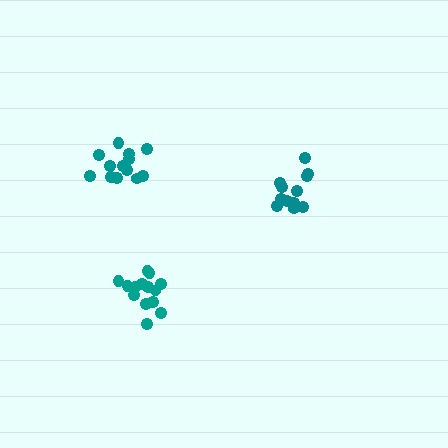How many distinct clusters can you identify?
There are 3 distinct clusters.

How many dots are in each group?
Group 1: 13 dots, Group 2: 12 dots, Group 3: 14 dots (39 total).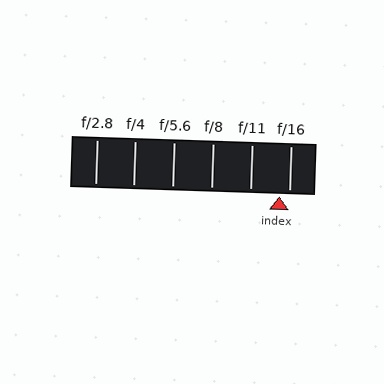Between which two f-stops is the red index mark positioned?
The index mark is between f/11 and f/16.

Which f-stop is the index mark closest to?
The index mark is closest to f/16.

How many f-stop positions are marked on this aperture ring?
There are 6 f-stop positions marked.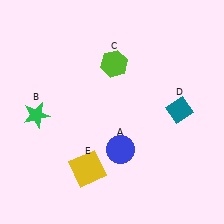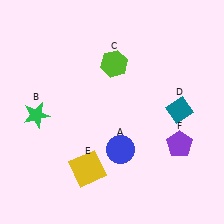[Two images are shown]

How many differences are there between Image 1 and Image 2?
There is 1 difference between the two images.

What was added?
A purple pentagon (F) was added in Image 2.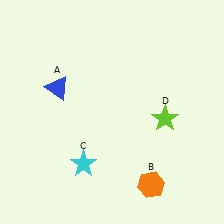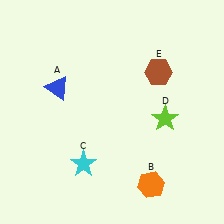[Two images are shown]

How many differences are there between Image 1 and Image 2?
There is 1 difference between the two images.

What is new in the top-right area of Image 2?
A brown hexagon (E) was added in the top-right area of Image 2.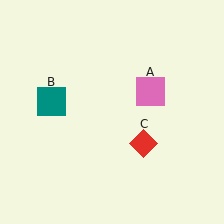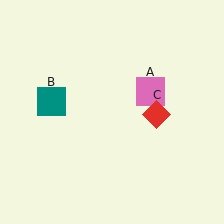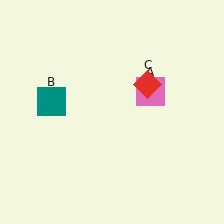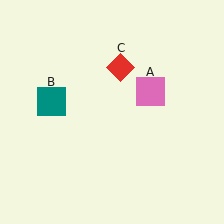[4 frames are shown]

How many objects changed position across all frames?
1 object changed position: red diamond (object C).